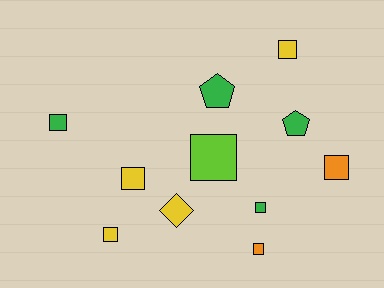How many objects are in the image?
There are 11 objects.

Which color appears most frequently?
Green, with 4 objects.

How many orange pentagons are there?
There are no orange pentagons.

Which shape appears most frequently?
Square, with 8 objects.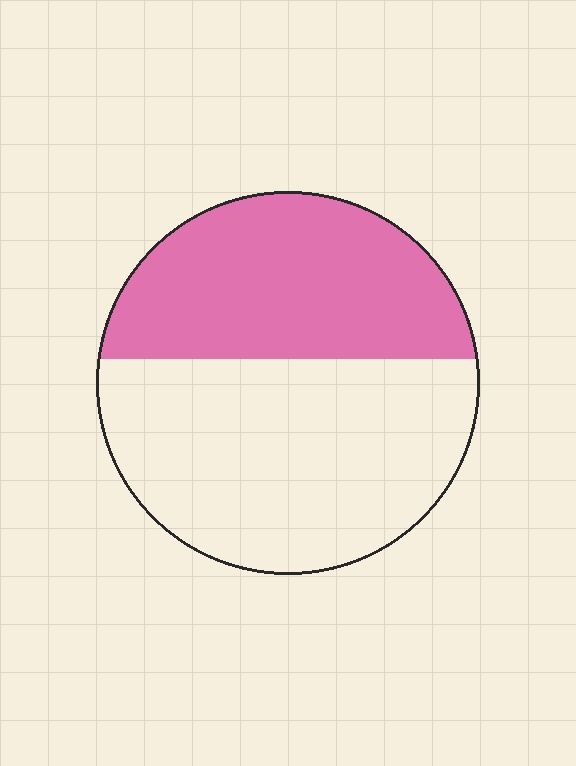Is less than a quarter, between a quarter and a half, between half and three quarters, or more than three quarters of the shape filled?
Between a quarter and a half.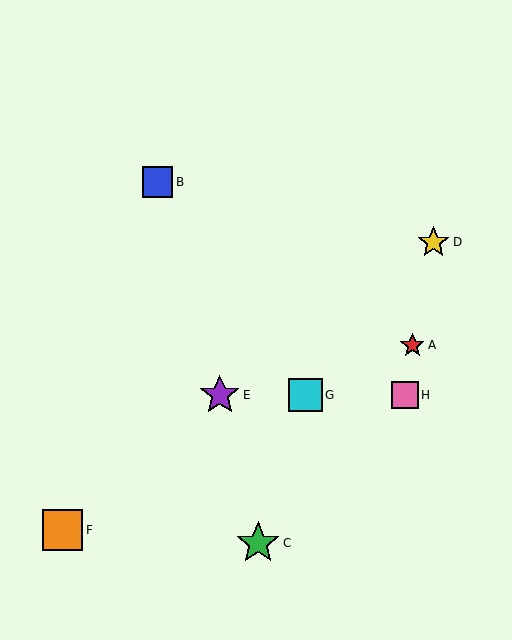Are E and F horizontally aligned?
No, E is at y≈395 and F is at y≈530.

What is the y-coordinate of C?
Object C is at y≈543.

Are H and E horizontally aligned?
Yes, both are at y≈395.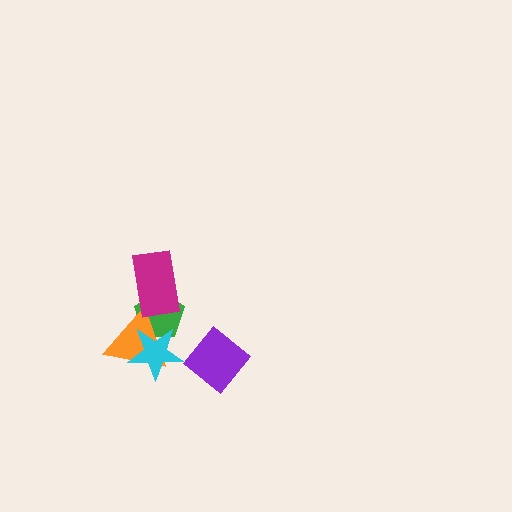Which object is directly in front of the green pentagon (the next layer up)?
The orange triangle is directly in front of the green pentagon.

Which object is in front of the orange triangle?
The cyan star is in front of the orange triangle.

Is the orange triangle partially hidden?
Yes, it is partially covered by another shape.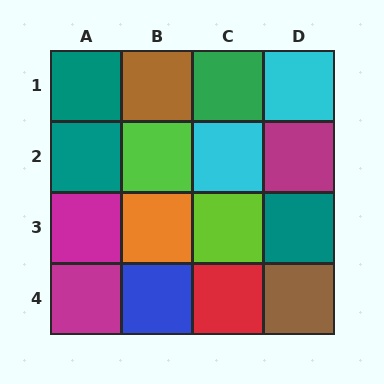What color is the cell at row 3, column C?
Lime.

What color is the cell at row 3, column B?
Orange.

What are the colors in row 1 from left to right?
Teal, brown, green, cyan.